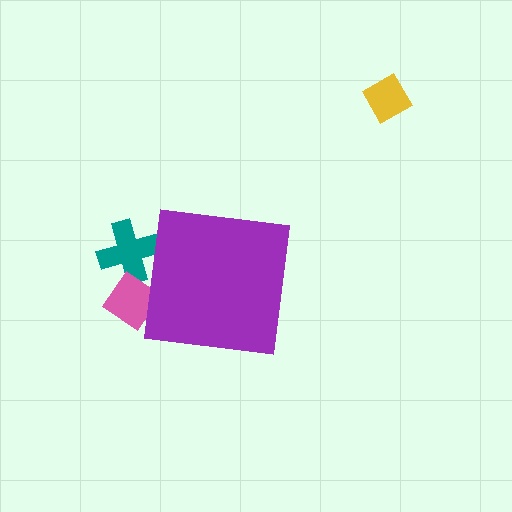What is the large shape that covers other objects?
A purple square.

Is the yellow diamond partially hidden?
No, the yellow diamond is fully visible.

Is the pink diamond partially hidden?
Yes, the pink diamond is partially hidden behind the purple square.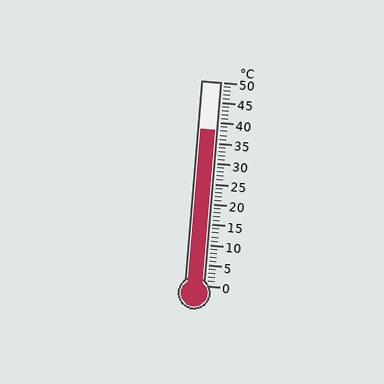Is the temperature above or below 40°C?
The temperature is below 40°C.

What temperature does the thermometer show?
The thermometer shows approximately 38°C.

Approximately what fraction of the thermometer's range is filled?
The thermometer is filled to approximately 75% of its range.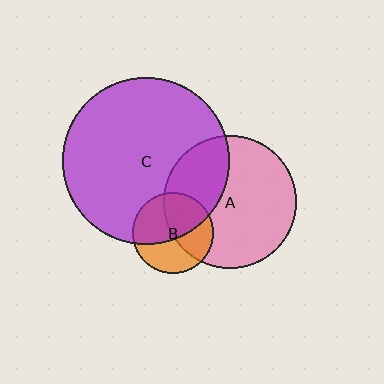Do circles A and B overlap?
Yes.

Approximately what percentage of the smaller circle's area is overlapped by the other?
Approximately 45%.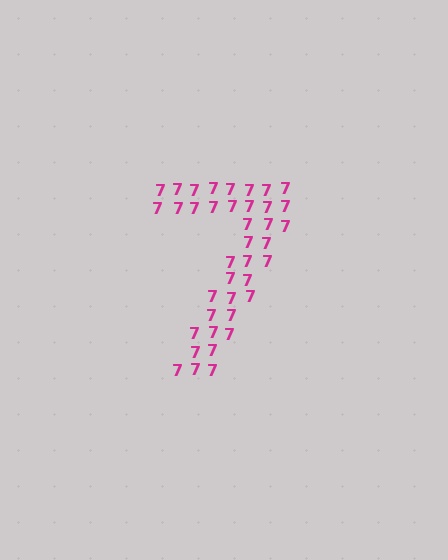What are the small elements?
The small elements are digit 7's.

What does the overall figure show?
The overall figure shows the digit 7.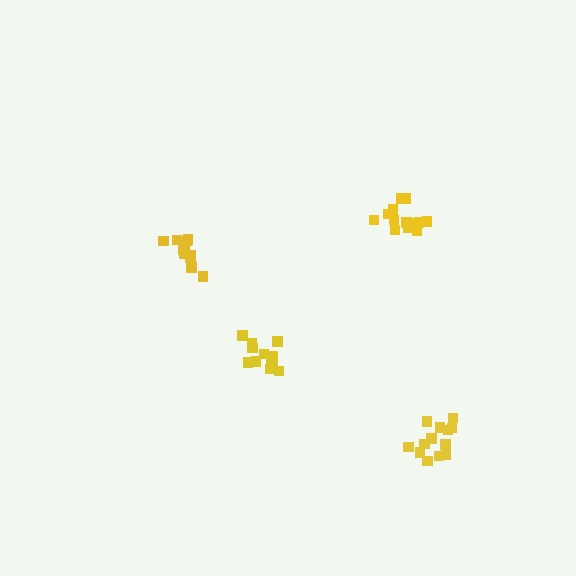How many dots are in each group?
Group 1: 12 dots, Group 2: 13 dots, Group 3: 13 dots, Group 4: 15 dots (53 total).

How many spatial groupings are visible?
There are 4 spatial groupings.